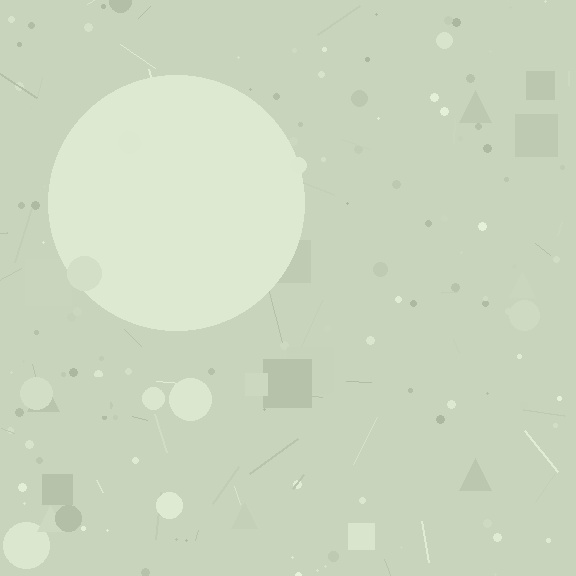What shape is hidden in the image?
A circle is hidden in the image.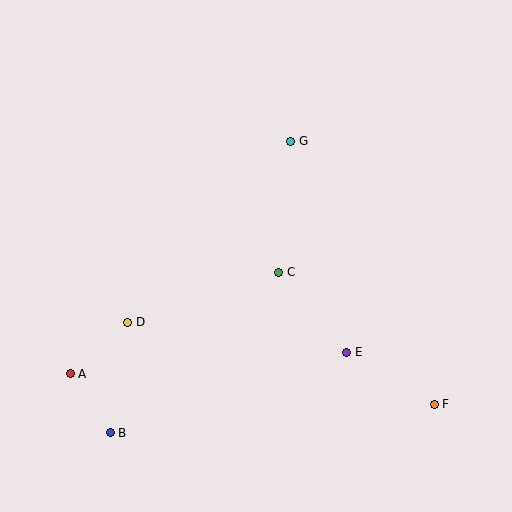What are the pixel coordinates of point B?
Point B is at (110, 433).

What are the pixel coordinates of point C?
Point C is at (279, 272).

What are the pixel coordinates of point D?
Point D is at (128, 322).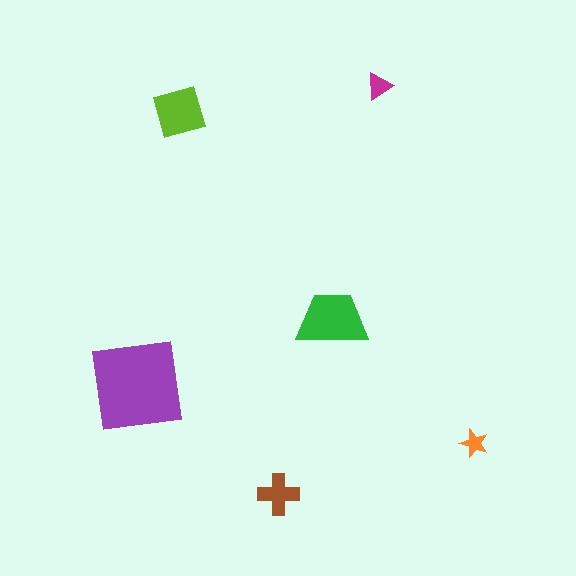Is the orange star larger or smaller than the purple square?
Smaller.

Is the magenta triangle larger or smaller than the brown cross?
Smaller.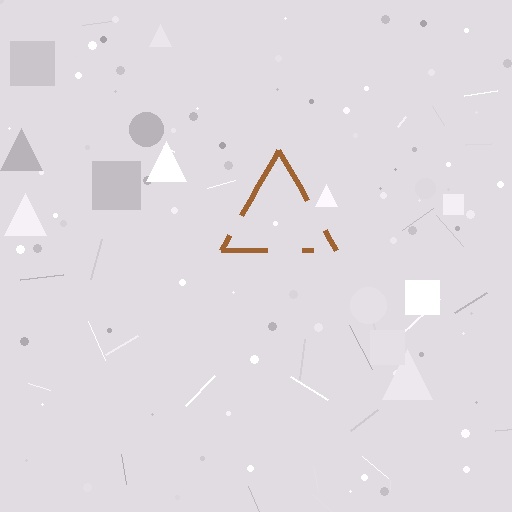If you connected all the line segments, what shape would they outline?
They would outline a triangle.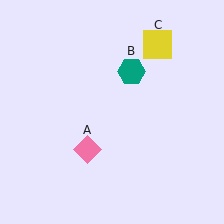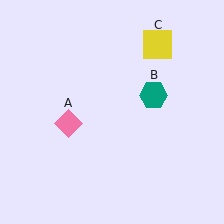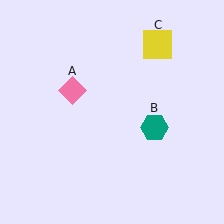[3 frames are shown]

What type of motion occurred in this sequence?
The pink diamond (object A), teal hexagon (object B) rotated clockwise around the center of the scene.